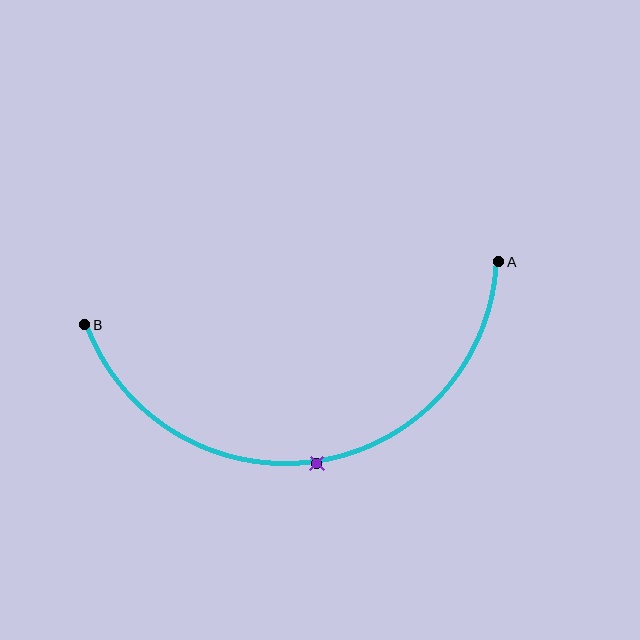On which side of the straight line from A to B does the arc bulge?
The arc bulges below the straight line connecting A and B.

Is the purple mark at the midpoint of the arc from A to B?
Yes. The purple mark lies on the arc at equal arc-length from both A and B — it is the arc midpoint.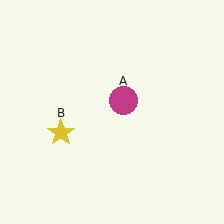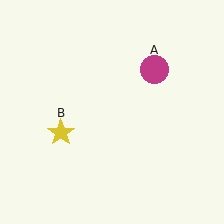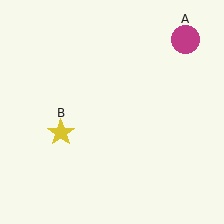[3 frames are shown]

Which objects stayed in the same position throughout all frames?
Yellow star (object B) remained stationary.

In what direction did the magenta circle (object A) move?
The magenta circle (object A) moved up and to the right.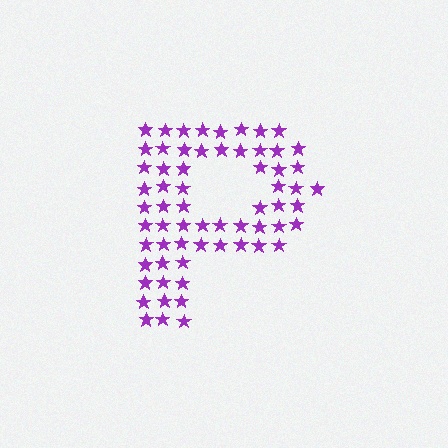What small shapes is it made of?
It is made of small stars.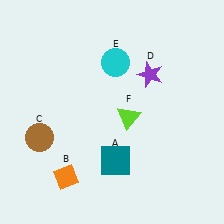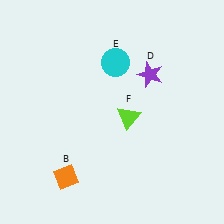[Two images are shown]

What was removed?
The teal square (A), the brown circle (C) were removed in Image 2.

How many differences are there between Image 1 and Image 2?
There are 2 differences between the two images.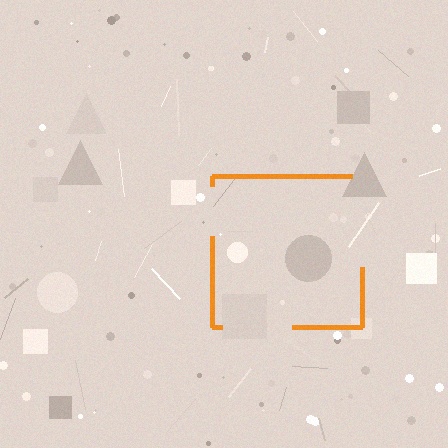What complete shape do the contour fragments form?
The contour fragments form a square.